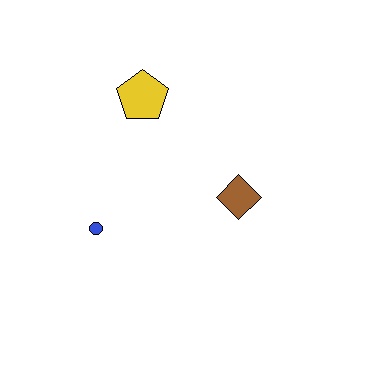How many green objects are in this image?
There are no green objects.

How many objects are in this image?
There are 3 objects.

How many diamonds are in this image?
There is 1 diamond.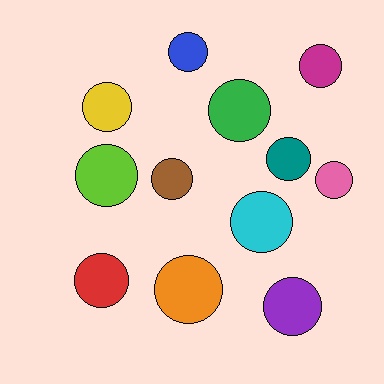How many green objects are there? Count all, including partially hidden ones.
There is 1 green object.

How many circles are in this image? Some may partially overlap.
There are 12 circles.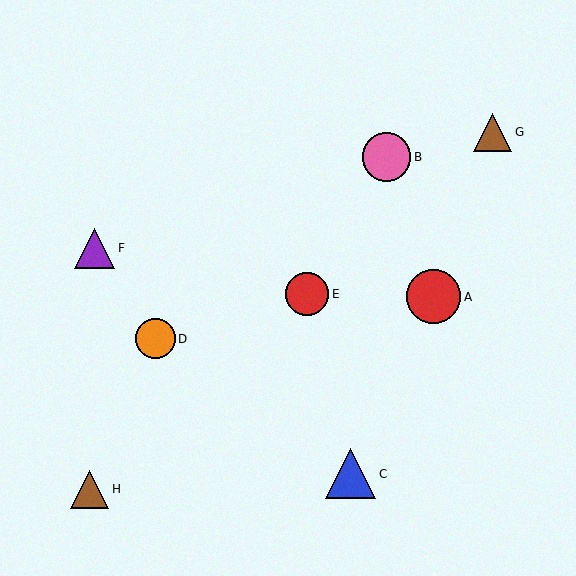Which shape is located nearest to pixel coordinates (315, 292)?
The red circle (labeled E) at (307, 294) is nearest to that location.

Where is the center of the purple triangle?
The center of the purple triangle is at (95, 248).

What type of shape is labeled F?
Shape F is a purple triangle.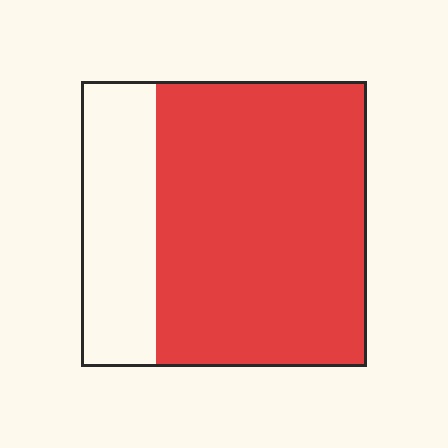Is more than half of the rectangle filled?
Yes.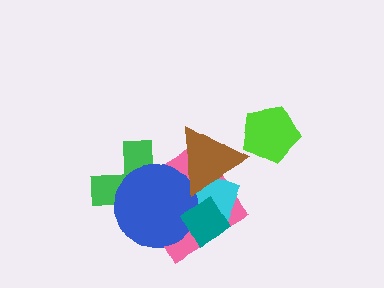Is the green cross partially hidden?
Yes, it is partially covered by another shape.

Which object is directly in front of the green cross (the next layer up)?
The pink diamond is directly in front of the green cross.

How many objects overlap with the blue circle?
5 objects overlap with the blue circle.